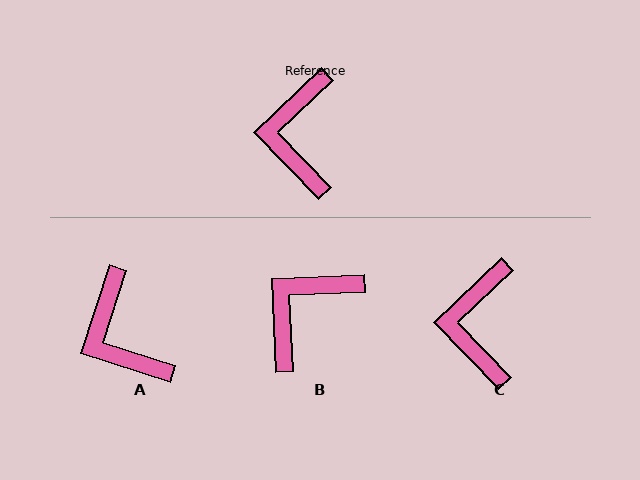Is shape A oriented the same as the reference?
No, it is off by about 28 degrees.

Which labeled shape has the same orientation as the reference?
C.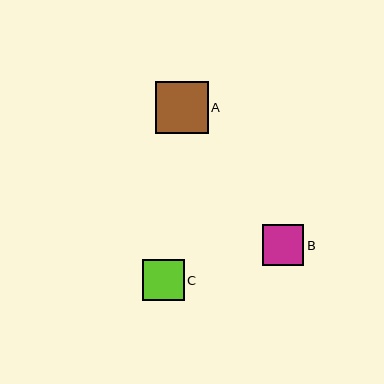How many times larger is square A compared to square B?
Square A is approximately 1.3 times the size of square B.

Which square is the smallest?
Square B is the smallest with a size of approximately 41 pixels.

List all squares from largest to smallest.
From largest to smallest: A, C, B.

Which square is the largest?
Square A is the largest with a size of approximately 53 pixels.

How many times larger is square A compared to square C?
Square A is approximately 1.3 times the size of square C.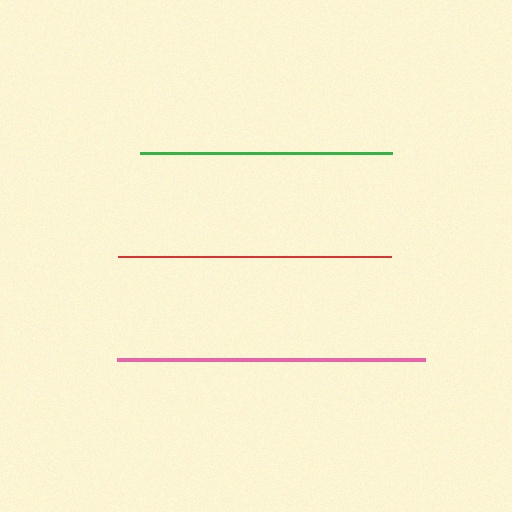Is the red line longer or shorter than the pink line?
The pink line is longer than the red line.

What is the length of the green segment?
The green segment is approximately 252 pixels long.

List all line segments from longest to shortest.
From longest to shortest: pink, red, green.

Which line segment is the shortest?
The green line is the shortest at approximately 252 pixels.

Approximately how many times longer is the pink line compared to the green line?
The pink line is approximately 1.2 times the length of the green line.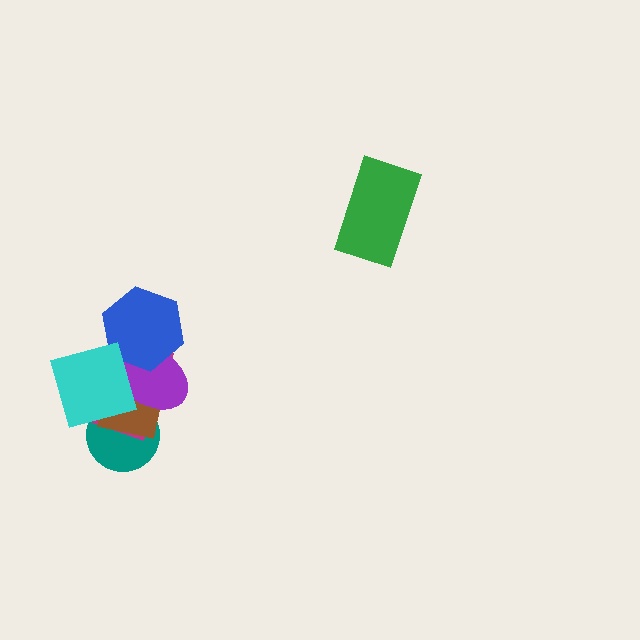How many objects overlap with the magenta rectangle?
5 objects overlap with the magenta rectangle.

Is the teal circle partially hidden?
Yes, it is partially covered by another shape.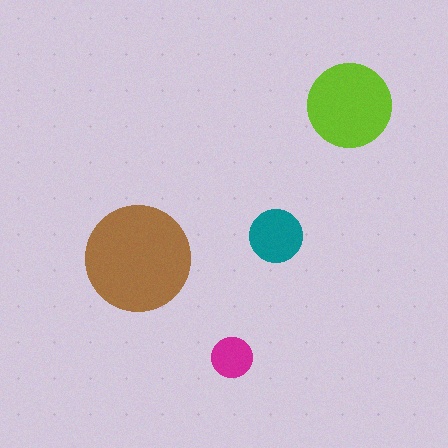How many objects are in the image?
There are 4 objects in the image.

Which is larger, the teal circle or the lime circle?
The lime one.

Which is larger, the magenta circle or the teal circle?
The teal one.